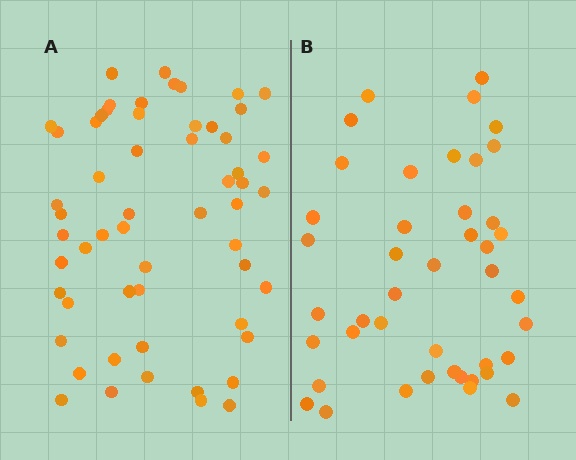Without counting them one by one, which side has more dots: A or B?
Region A (the left region) has more dots.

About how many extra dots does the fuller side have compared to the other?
Region A has approximately 15 more dots than region B.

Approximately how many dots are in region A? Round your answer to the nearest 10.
About 60 dots. (The exact count is 57, which rounds to 60.)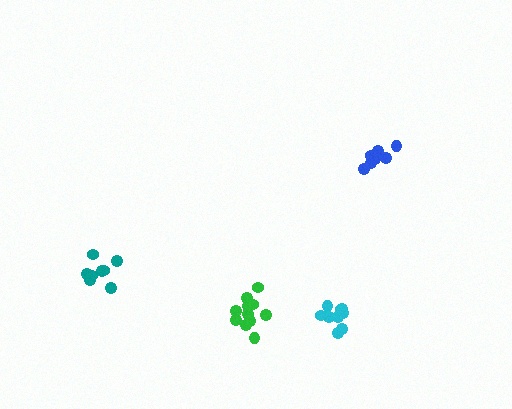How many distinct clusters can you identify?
There are 4 distinct clusters.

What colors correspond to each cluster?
The clusters are colored: blue, green, cyan, teal.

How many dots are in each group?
Group 1: 9 dots, Group 2: 12 dots, Group 3: 9 dots, Group 4: 8 dots (38 total).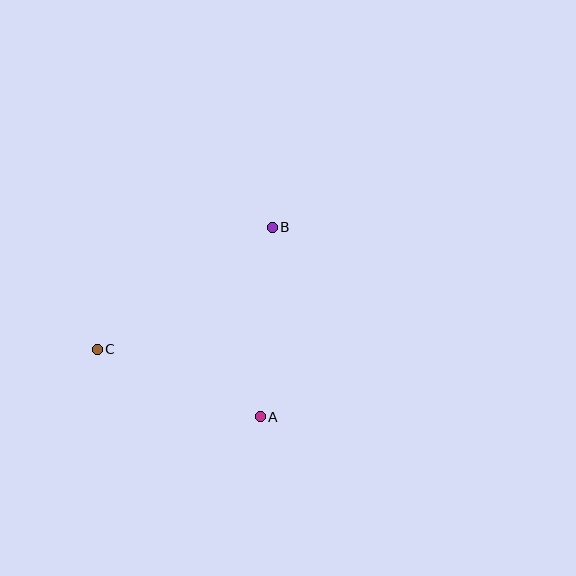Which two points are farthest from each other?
Points B and C are farthest from each other.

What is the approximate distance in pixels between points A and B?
The distance between A and B is approximately 190 pixels.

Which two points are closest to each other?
Points A and C are closest to each other.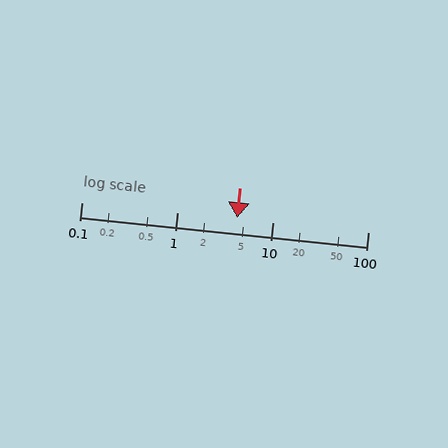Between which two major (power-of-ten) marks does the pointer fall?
The pointer is between 1 and 10.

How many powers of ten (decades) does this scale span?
The scale spans 3 decades, from 0.1 to 100.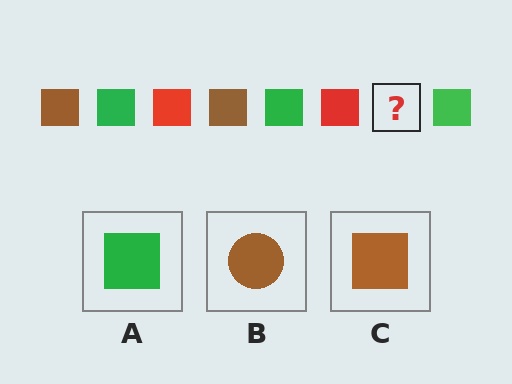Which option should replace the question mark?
Option C.